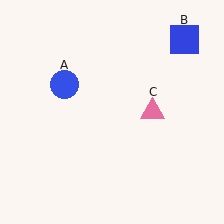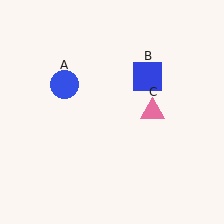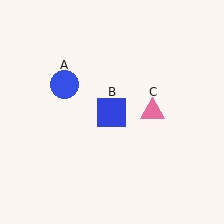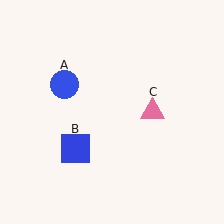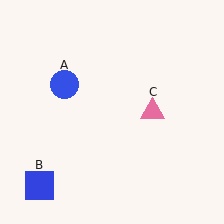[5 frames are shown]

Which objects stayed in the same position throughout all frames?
Blue circle (object A) and pink triangle (object C) remained stationary.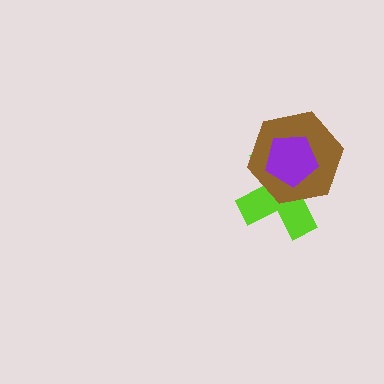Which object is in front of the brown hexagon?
The purple pentagon is in front of the brown hexagon.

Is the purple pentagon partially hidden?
No, no other shape covers it.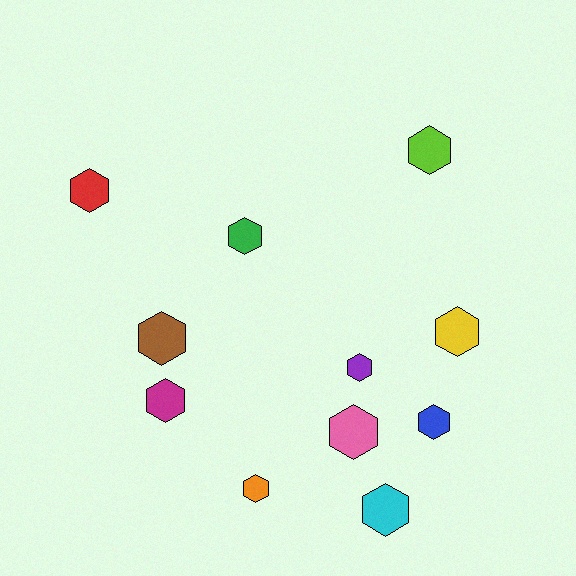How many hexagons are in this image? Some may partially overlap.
There are 11 hexagons.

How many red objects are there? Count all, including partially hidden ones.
There is 1 red object.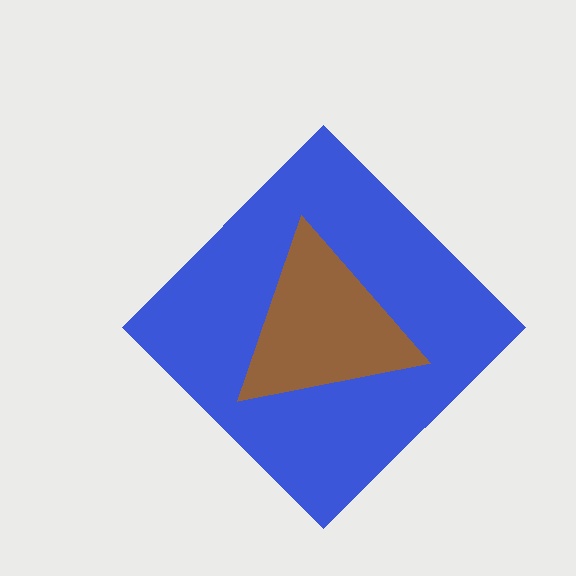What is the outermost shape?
The blue diamond.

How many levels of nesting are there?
2.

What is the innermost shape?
The brown triangle.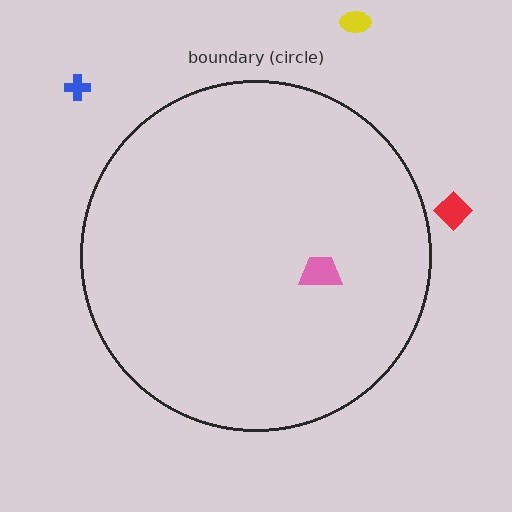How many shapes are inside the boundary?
1 inside, 3 outside.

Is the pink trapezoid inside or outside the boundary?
Inside.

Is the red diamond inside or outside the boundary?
Outside.